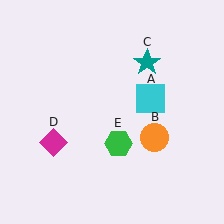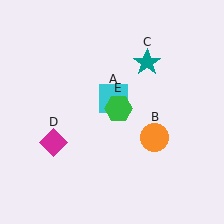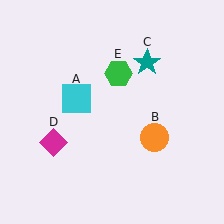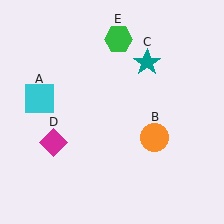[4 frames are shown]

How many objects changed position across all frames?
2 objects changed position: cyan square (object A), green hexagon (object E).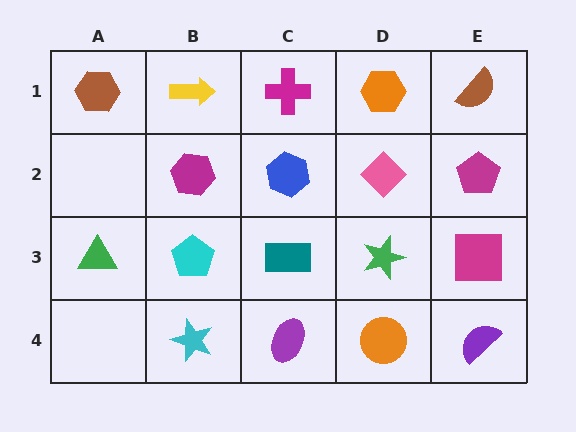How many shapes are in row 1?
5 shapes.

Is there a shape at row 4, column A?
No, that cell is empty.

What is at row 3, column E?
A magenta square.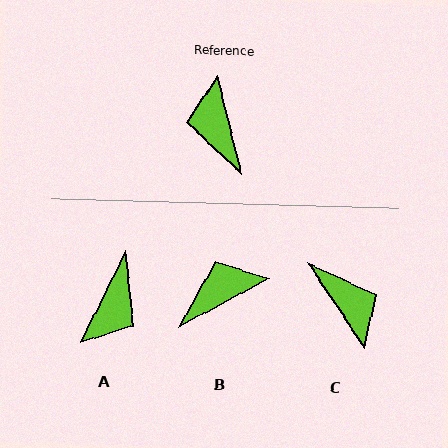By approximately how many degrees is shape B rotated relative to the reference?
Approximately 75 degrees clockwise.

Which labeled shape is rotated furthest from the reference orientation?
C, about 160 degrees away.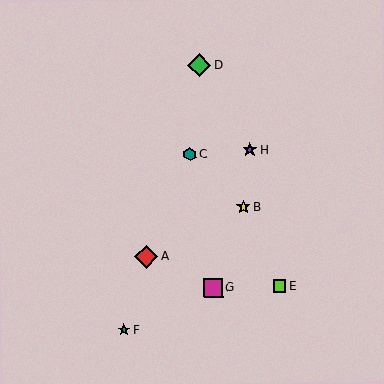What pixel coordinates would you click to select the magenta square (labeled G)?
Click at (213, 288) to select the magenta square G.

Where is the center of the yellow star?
The center of the yellow star is at (244, 207).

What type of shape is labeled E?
Shape E is a lime square.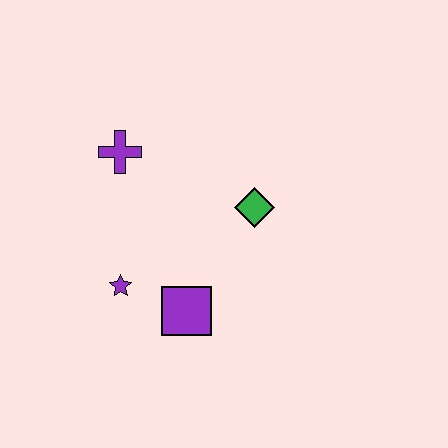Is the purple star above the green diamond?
No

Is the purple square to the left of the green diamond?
Yes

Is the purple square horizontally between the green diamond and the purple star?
Yes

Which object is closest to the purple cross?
The purple star is closest to the purple cross.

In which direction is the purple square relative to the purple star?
The purple square is to the right of the purple star.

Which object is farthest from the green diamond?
The purple star is farthest from the green diamond.